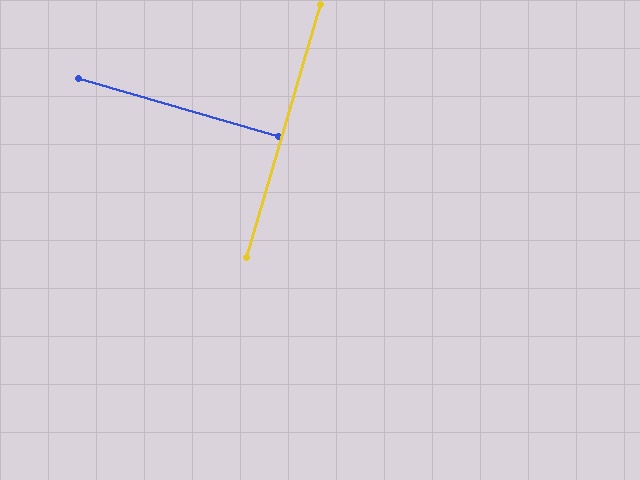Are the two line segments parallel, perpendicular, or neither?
Perpendicular — they meet at approximately 90°.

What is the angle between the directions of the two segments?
Approximately 90 degrees.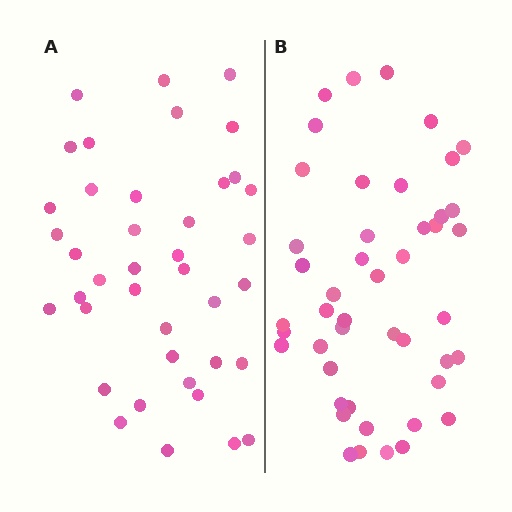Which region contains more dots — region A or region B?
Region B (the right region) has more dots.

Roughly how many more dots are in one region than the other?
Region B has about 6 more dots than region A.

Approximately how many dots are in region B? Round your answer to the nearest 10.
About 50 dots. (The exact count is 46, which rounds to 50.)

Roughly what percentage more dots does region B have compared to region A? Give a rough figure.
About 15% more.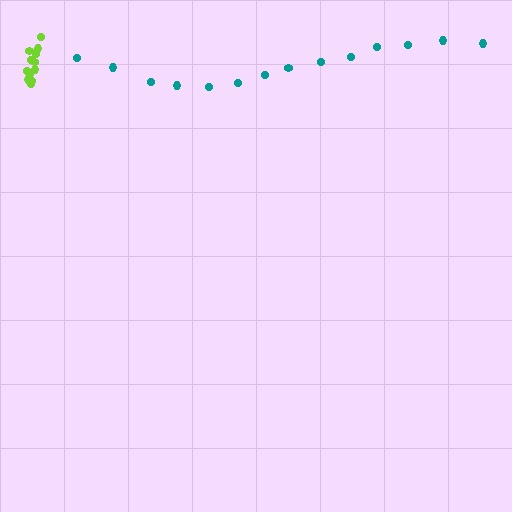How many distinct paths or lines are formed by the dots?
There are 2 distinct paths.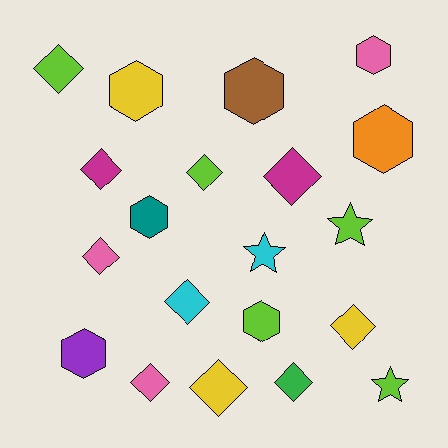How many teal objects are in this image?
There is 1 teal object.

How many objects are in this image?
There are 20 objects.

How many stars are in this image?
There are 3 stars.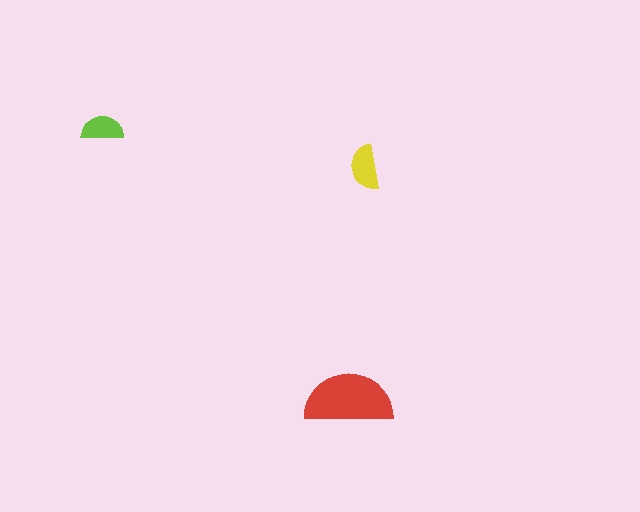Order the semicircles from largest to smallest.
the red one, the yellow one, the lime one.